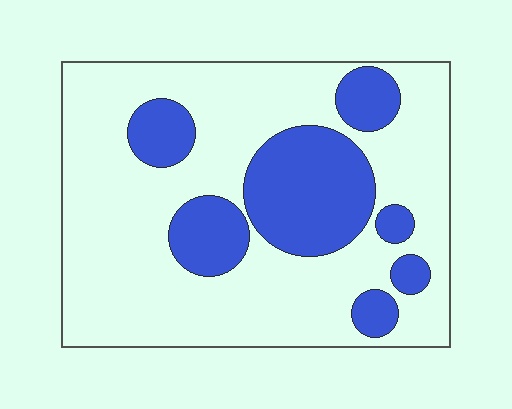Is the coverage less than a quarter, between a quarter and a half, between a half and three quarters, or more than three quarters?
Between a quarter and a half.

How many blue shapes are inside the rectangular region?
7.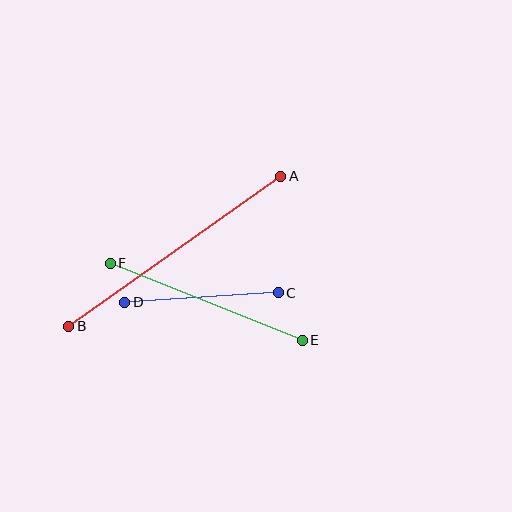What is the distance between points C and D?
The distance is approximately 154 pixels.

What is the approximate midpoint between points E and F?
The midpoint is at approximately (206, 302) pixels.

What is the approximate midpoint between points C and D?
The midpoint is at approximately (201, 298) pixels.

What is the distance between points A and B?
The distance is approximately 260 pixels.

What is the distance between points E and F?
The distance is approximately 207 pixels.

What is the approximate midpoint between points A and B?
The midpoint is at approximately (175, 251) pixels.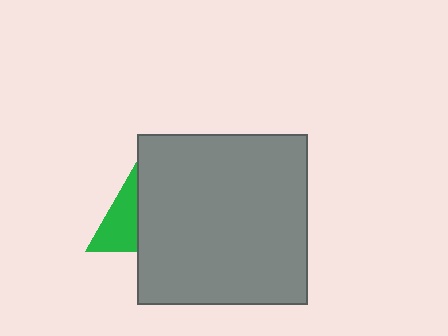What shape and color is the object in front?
The object in front is a gray square.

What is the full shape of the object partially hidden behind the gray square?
The partially hidden object is a green triangle.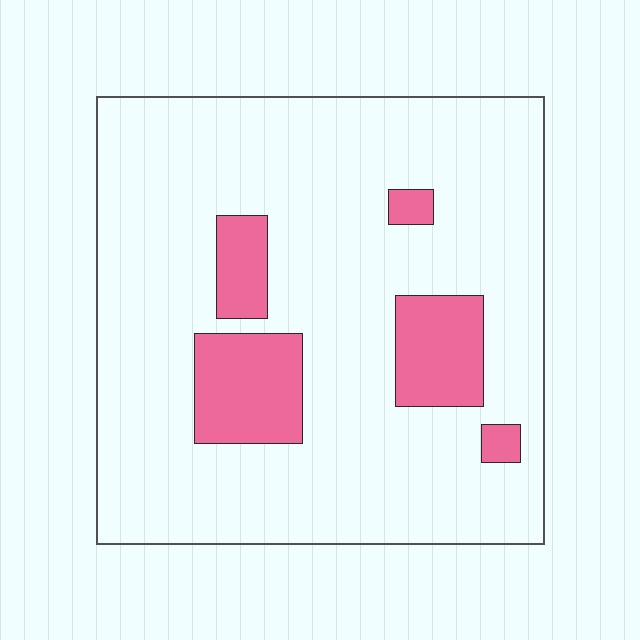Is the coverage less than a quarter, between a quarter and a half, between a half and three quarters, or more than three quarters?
Less than a quarter.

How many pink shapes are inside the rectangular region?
5.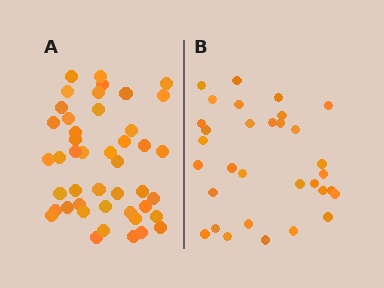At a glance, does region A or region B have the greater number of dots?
Region A (the left region) has more dots.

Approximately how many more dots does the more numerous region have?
Region A has approximately 15 more dots than region B.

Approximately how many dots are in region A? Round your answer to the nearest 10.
About 40 dots. (The exact count is 45, which rounds to 40.)